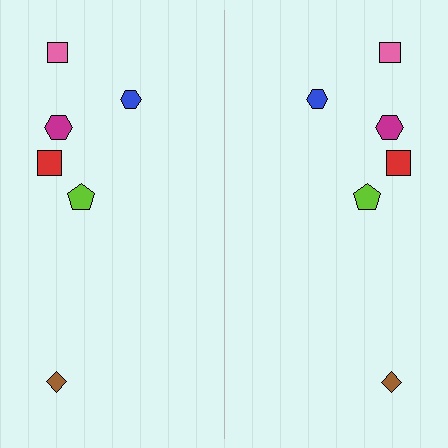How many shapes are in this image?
There are 12 shapes in this image.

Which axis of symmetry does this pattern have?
The pattern has a vertical axis of symmetry running through the center of the image.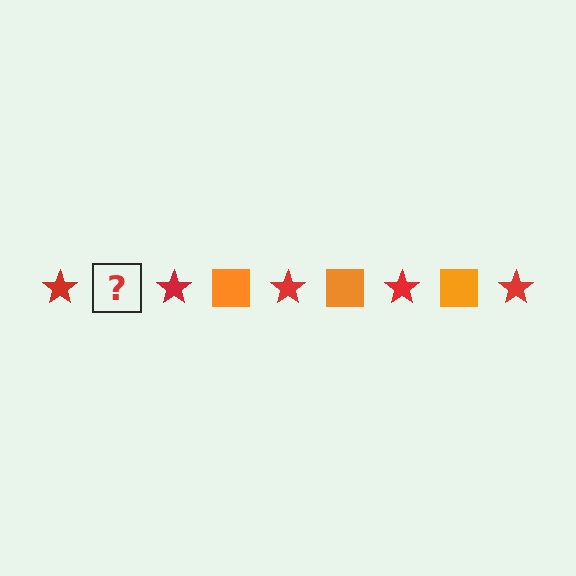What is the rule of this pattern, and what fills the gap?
The rule is that the pattern alternates between red star and orange square. The gap should be filled with an orange square.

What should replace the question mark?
The question mark should be replaced with an orange square.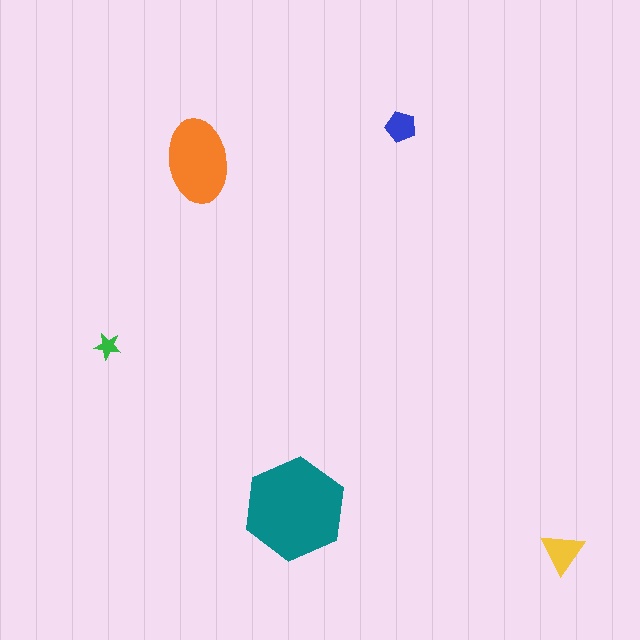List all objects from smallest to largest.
The green star, the blue pentagon, the yellow triangle, the orange ellipse, the teal hexagon.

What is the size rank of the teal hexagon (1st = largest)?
1st.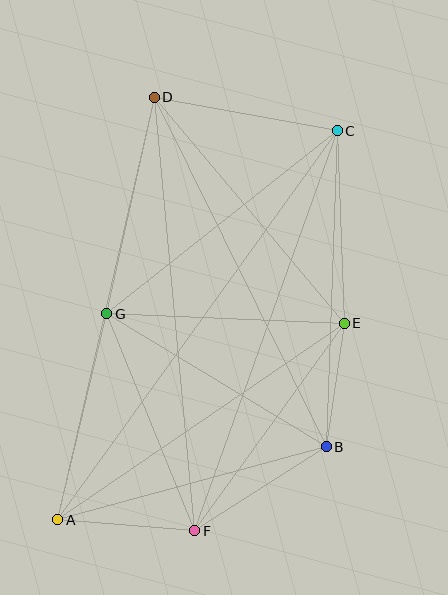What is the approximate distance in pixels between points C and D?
The distance between C and D is approximately 186 pixels.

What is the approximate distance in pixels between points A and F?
The distance between A and F is approximately 137 pixels.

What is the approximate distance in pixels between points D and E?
The distance between D and E is approximately 295 pixels.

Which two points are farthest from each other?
Points A and C are farthest from each other.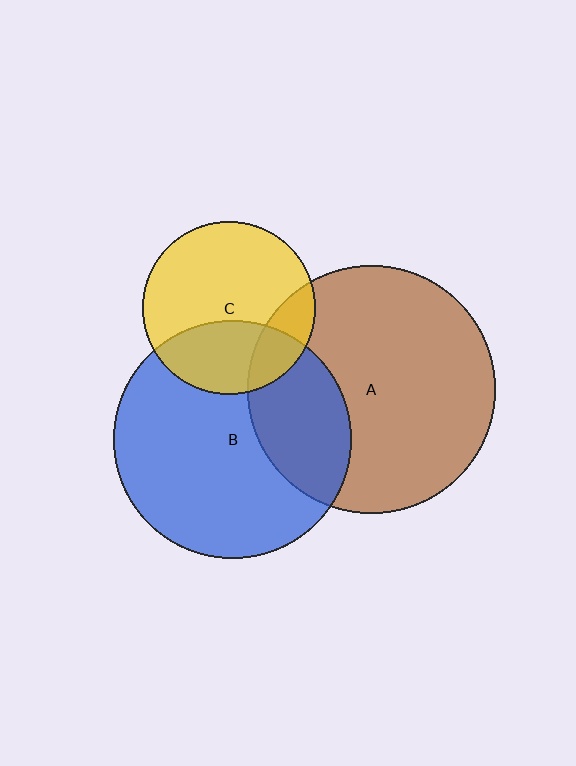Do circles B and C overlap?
Yes.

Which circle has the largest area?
Circle A (brown).